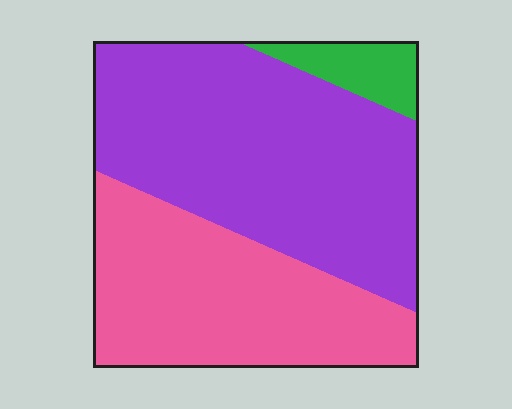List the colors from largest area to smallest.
From largest to smallest: purple, pink, green.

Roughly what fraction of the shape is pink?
Pink takes up about three eighths (3/8) of the shape.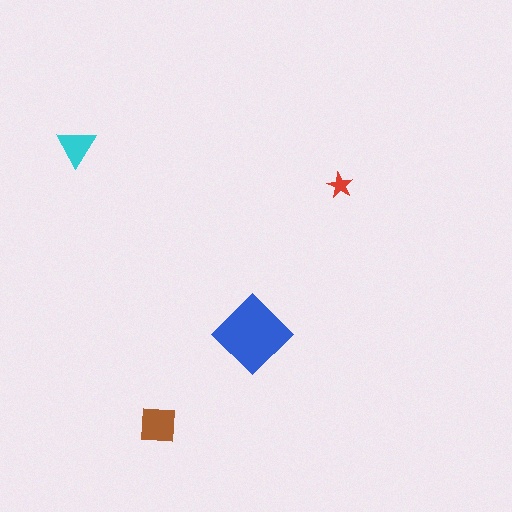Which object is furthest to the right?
The red star is rightmost.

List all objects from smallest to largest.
The red star, the cyan triangle, the brown square, the blue diamond.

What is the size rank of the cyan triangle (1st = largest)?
3rd.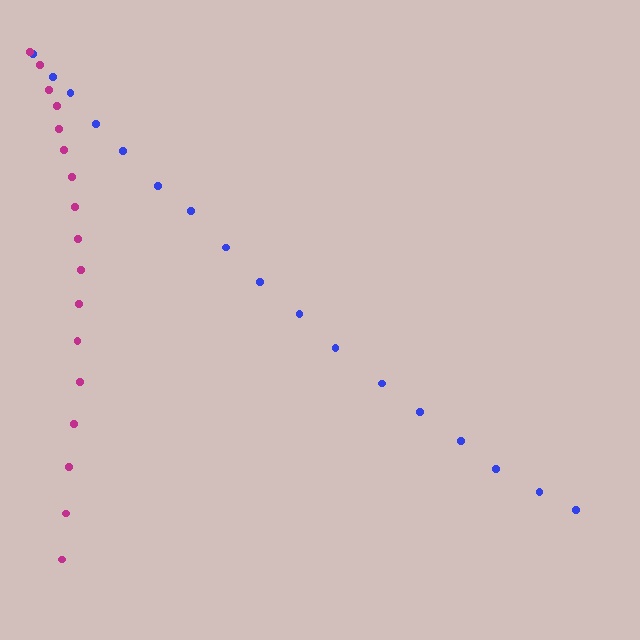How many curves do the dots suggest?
There are 2 distinct paths.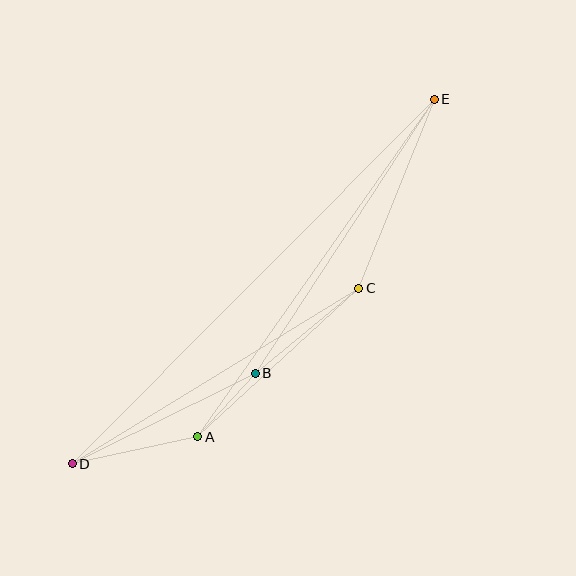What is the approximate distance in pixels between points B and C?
The distance between B and C is approximately 134 pixels.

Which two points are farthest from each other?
Points D and E are farthest from each other.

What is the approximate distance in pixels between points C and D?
The distance between C and D is approximately 336 pixels.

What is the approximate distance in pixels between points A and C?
The distance between A and C is approximately 219 pixels.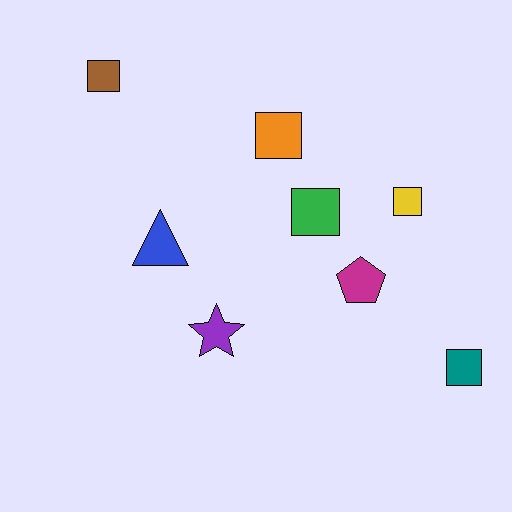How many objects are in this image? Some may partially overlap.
There are 8 objects.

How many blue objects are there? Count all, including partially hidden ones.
There is 1 blue object.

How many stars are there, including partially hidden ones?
There is 1 star.